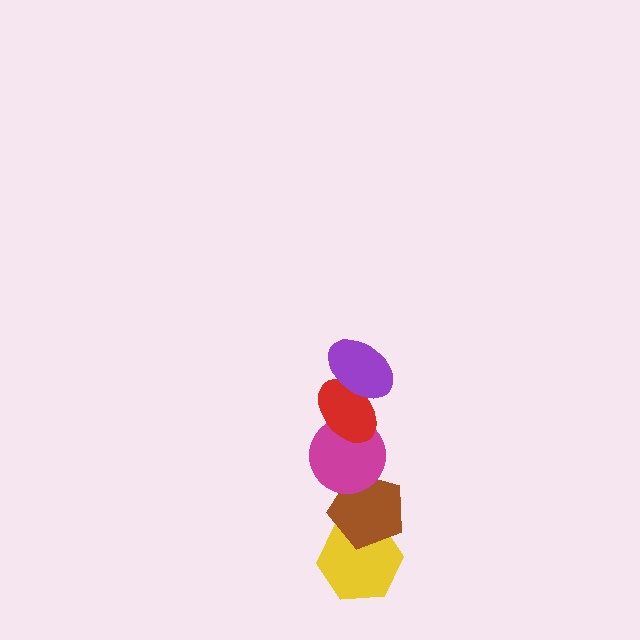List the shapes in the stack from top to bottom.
From top to bottom: the purple ellipse, the red ellipse, the magenta circle, the brown pentagon, the yellow hexagon.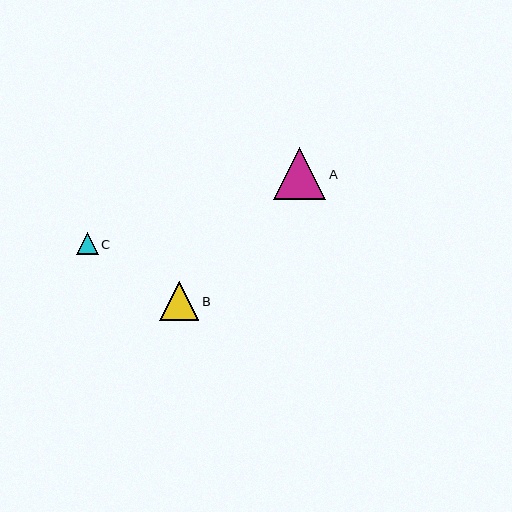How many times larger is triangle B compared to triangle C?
Triangle B is approximately 1.8 times the size of triangle C.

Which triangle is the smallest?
Triangle C is the smallest with a size of approximately 22 pixels.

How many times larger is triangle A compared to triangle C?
Triangle A is approximately 2.4 times the size of triangle C.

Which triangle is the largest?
Triangle A is the largest with a size of approximately 53 pixels.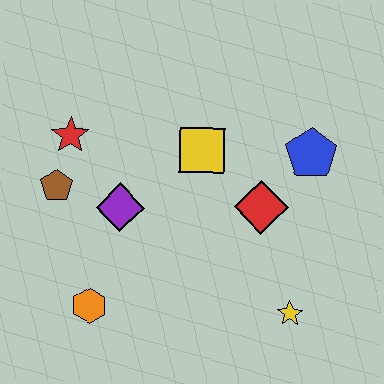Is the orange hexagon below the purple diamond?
Yes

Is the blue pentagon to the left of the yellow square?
No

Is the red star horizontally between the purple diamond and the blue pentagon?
No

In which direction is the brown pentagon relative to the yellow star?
The brown pentagon is to the left of the yellow star.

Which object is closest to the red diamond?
The blue pentagon is closest to the red diamond.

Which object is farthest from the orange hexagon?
The blue pentagon is farthest from the orange hexagon.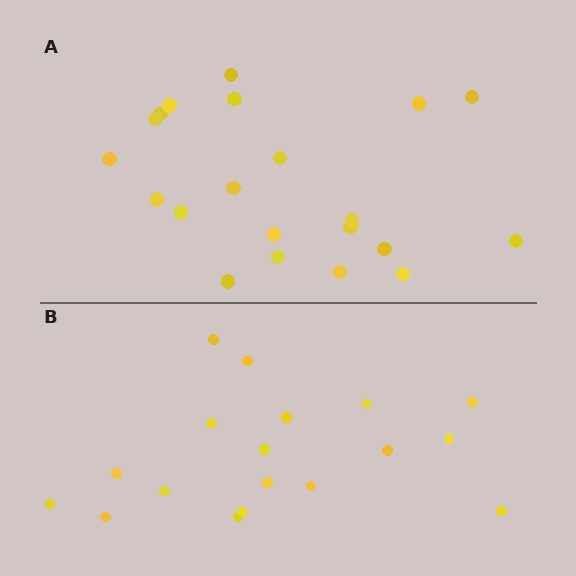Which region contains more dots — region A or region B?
Region A (the top region) has more dots.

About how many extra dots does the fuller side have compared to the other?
Region A has just a few more — roughly 2 or 3 more dots than region B.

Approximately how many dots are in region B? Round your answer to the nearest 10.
About 20 dots. (The exact count is 18, which rounds to 20.)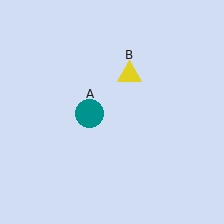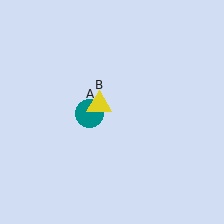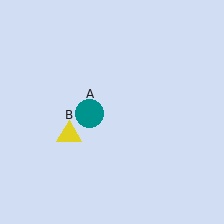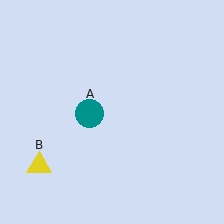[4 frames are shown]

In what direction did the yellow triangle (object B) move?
The yellow triangle (object B) moved down and to the left.